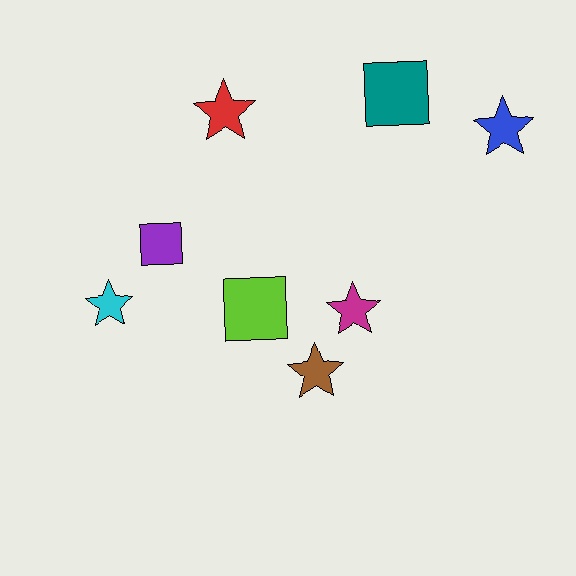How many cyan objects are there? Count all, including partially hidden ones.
There is 1 cyan object.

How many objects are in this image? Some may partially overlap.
There are 8 objects.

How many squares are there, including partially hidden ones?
There are 3 squares.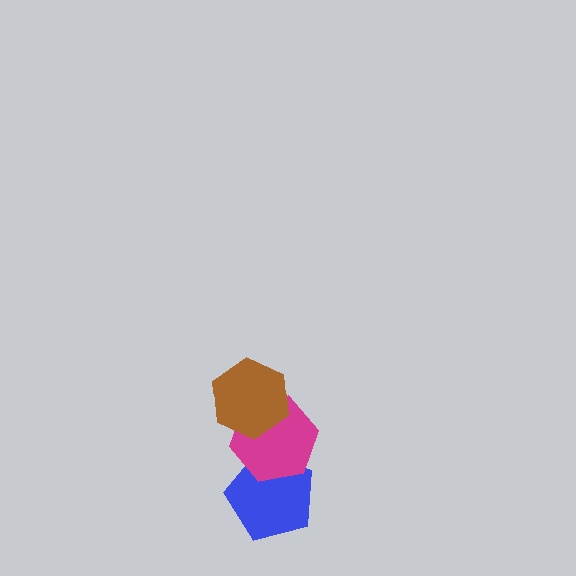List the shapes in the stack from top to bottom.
From top to bottom: the brown hexagon, the magenta hexagon, the blue pentagon.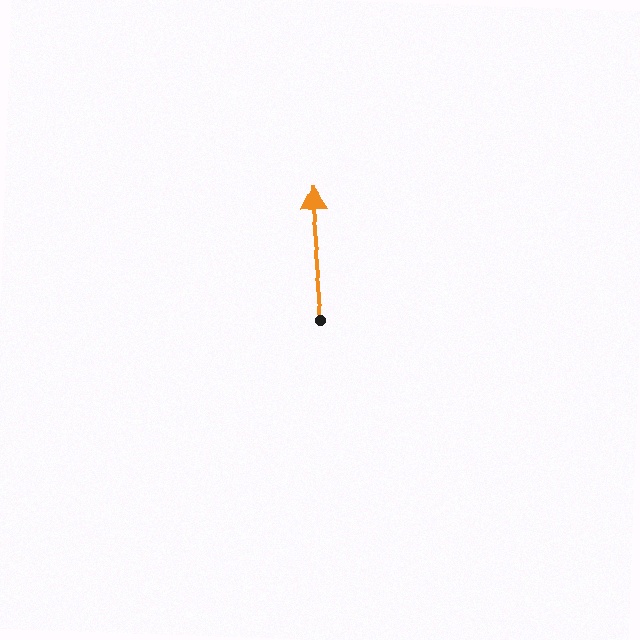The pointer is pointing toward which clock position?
Roughly 12 o'clock.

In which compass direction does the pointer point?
North.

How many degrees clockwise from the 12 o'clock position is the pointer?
Approximately 355 degrees.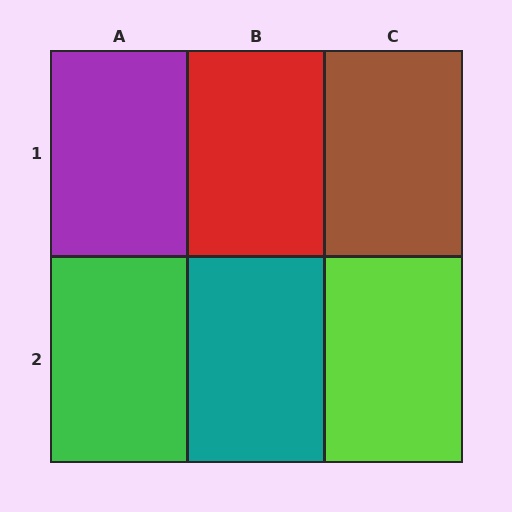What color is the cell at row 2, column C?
Lime.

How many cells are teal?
1 cell is teal.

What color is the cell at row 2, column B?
Teal.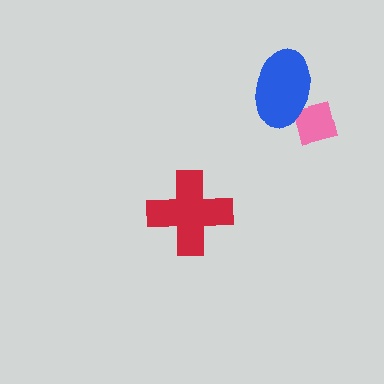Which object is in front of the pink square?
The blue ellipse is in front of the pink square.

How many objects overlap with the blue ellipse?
1 object overlaps with the blue ellipse.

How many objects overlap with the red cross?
0 objects overlap with the red cross.